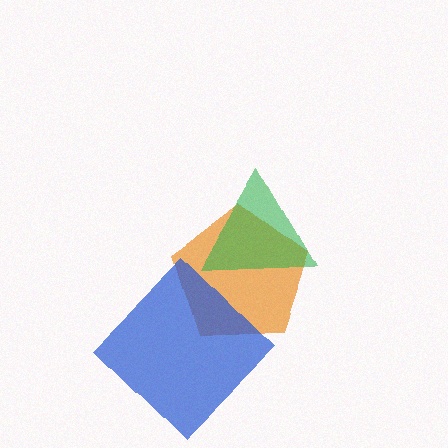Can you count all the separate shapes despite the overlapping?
Yes, there are 3 separate shapes.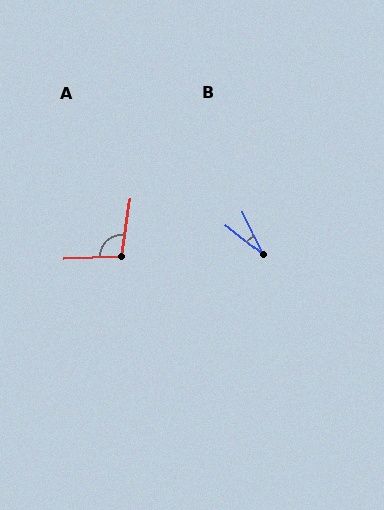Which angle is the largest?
A, at approximately 101 degrees.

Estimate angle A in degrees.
Approximately 101 degrees.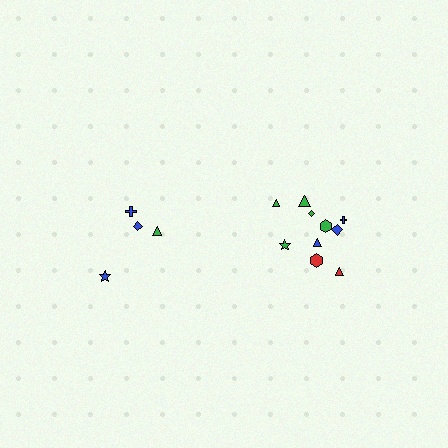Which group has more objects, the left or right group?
The right group.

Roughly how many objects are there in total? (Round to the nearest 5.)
Roughly 15 objects in total.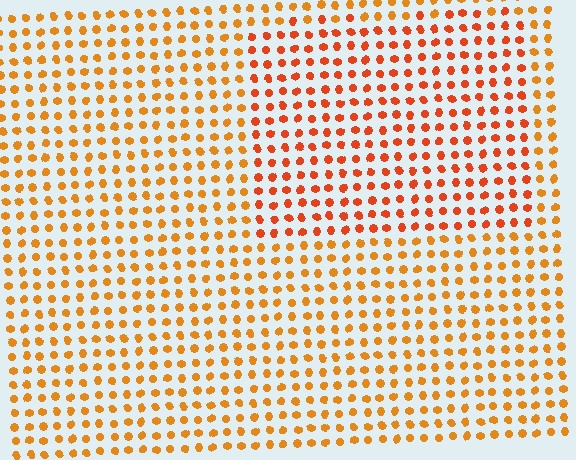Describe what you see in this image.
The image is filled with small orange elements in a uniform arrangement. A rectangle-shaped region is visible where the elements are tinted to a slightly different hue, forming a subtle color boundary.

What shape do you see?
I see a rectangle.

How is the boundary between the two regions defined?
The boundary is defined purely by a slight shift in hue (about 22 degrees). Spacing, size, and orientation are identical on both sides.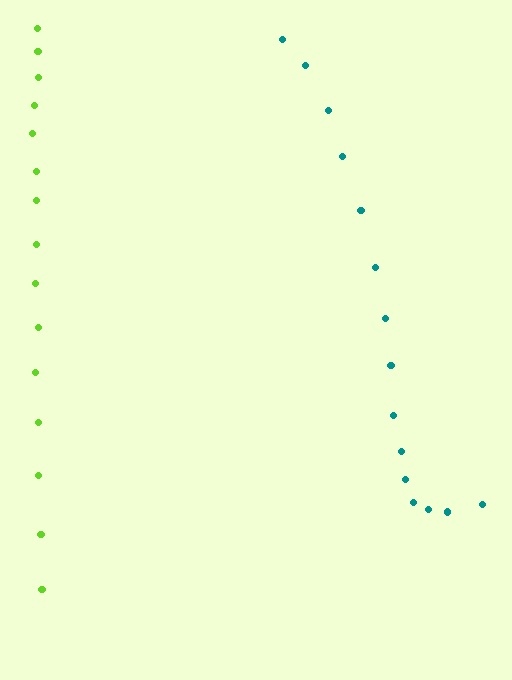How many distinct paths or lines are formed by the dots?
There are 2 distinct paths.